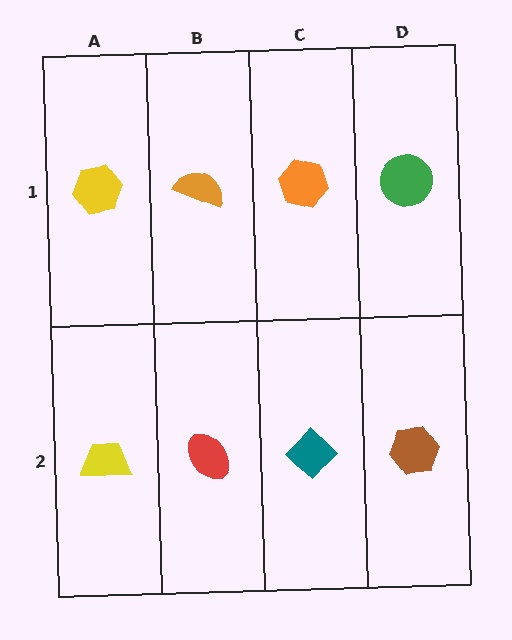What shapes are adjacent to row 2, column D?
A green circle (row 1, column D), a teal diamond (row 2, column C).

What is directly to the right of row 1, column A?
An orange semicircle.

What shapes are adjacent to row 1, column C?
A teal diamond (row 2, column C), an orange semicircle (row 1, column B), a green circle (row 1, column D).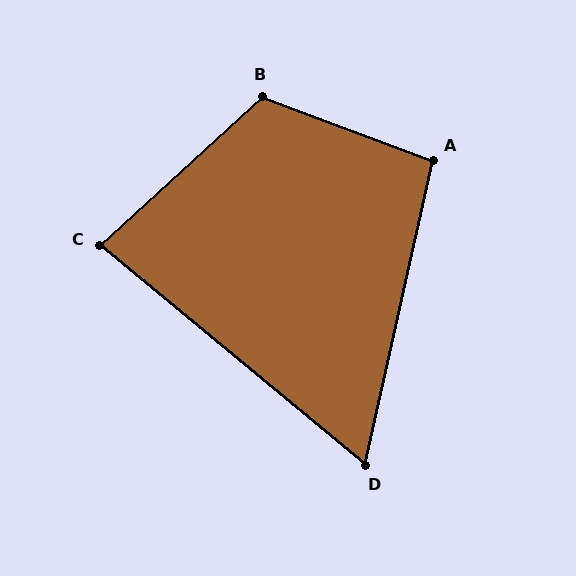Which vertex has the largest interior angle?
B, at approximately 117 degrees.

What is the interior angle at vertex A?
Approximately 98 degrees (obtuse).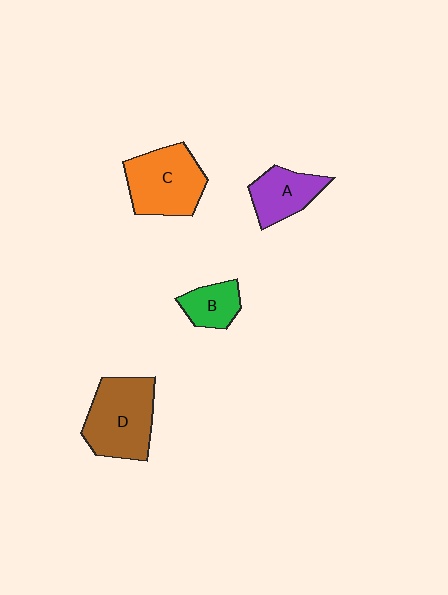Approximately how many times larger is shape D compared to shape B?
Approximately 2.2 times.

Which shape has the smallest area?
Shape B (green).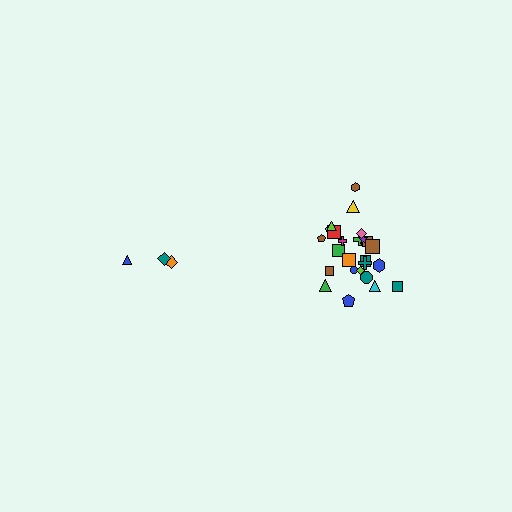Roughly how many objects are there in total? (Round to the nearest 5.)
Roughly 30 objects in total.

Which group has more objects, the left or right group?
The right group.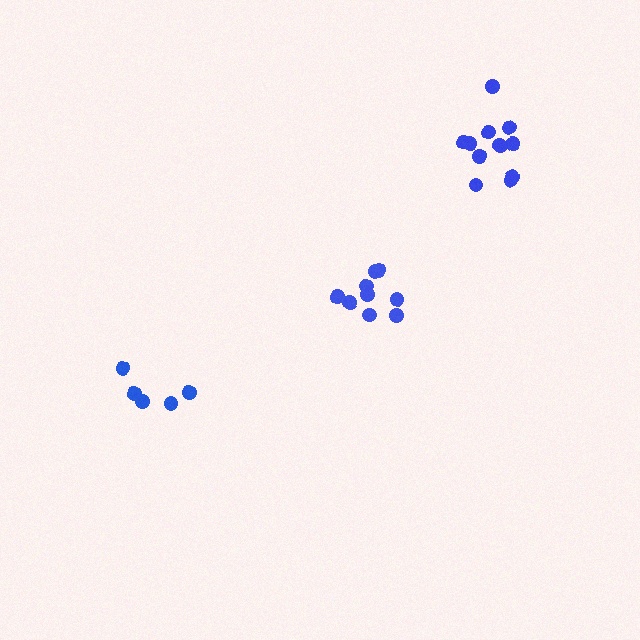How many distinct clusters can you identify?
There are 3 distinct clusters.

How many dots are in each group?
Group 1: 9 dots, Group 2: 11 dots, Group 3: 5 dots (25 total).